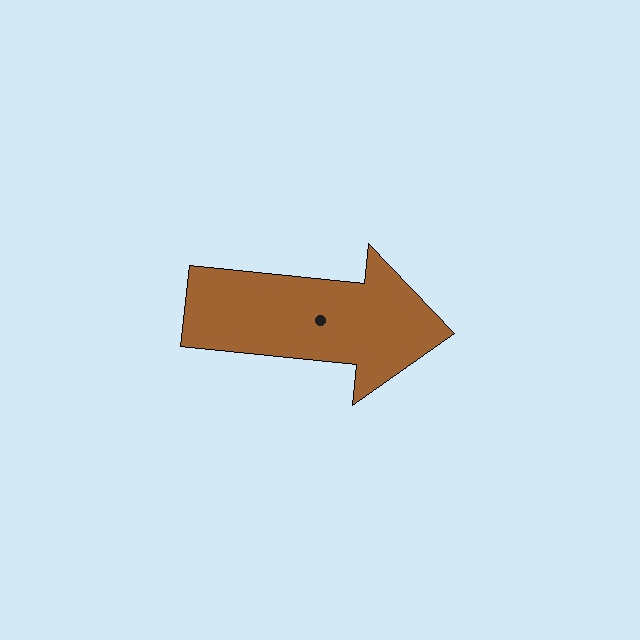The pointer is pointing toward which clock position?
Roughly 3 o'clock.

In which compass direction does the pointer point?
East.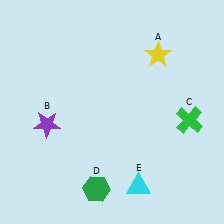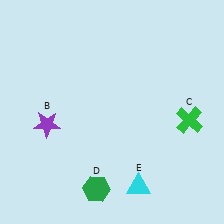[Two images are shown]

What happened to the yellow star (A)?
The yellow star (A) was removed in Image 2. It was in the top-right area of Image 1.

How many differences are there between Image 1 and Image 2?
There is 1 difference between the two images.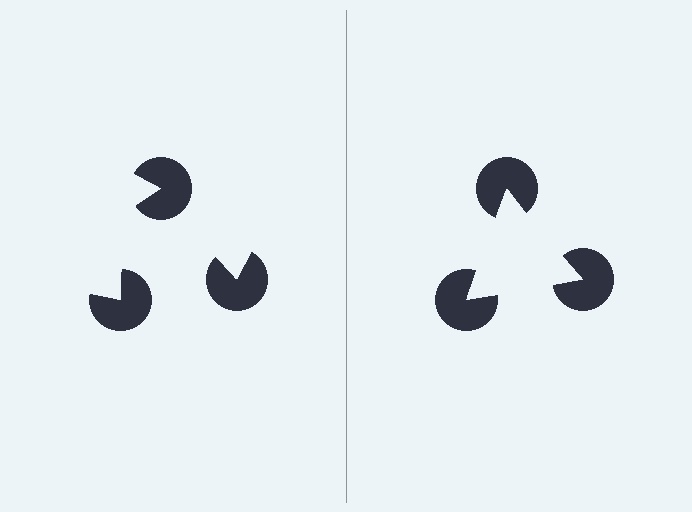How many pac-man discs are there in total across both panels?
6 — 3 on each side.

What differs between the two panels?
The pac-man discs are positioned identically on both sides; only the wedge orientations differ. On the right they align to a triangle; on the left they are misaligned.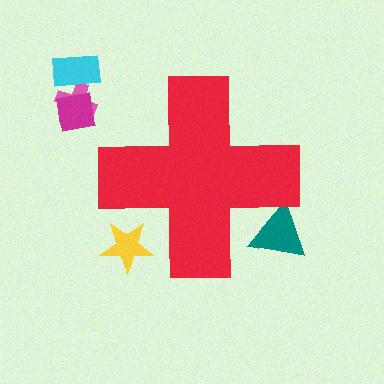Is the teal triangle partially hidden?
Yes, the teal triangle is partially hidden behind the red cross.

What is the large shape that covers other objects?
A red cross.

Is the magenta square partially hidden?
No, the magenta square is fully visible.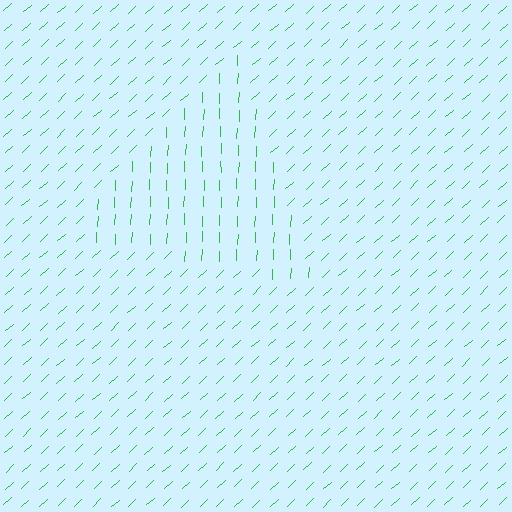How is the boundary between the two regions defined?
The boundary is defined purely by a change in line orientation (approximately 45 degrees difference). All lines are the same color and thickness.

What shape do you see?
I see a triangle.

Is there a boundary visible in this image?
Yes, there is a texture boundary formed by a change in line orientation.